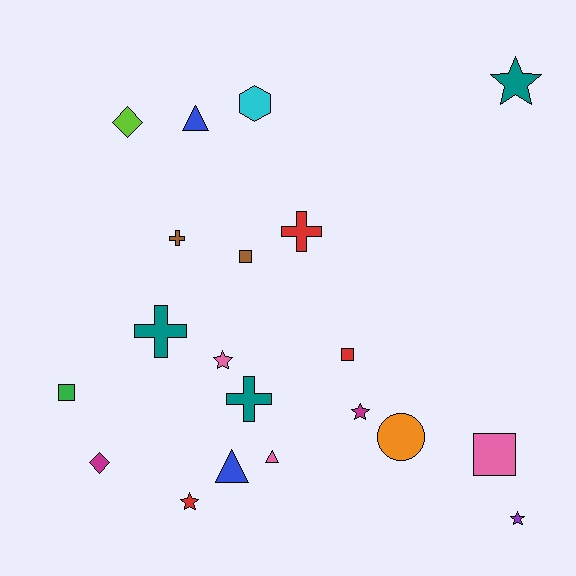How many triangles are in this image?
There are 3 triangles.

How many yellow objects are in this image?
There are no yellow objects.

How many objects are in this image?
There are 20 objects.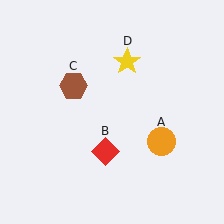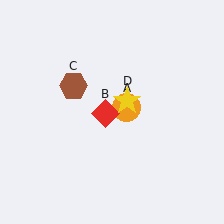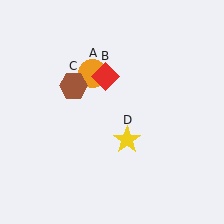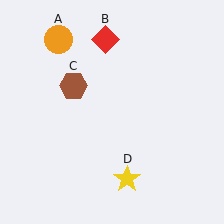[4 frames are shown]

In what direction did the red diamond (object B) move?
The red diamond (object B) moved up.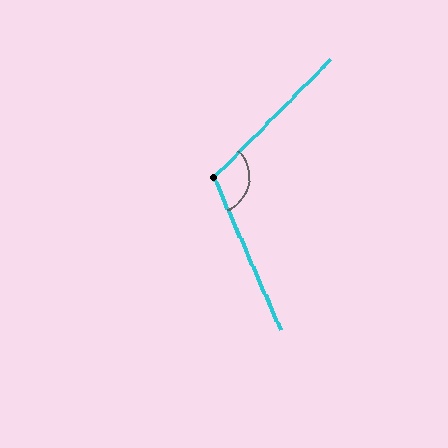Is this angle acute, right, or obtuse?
It is obtuse.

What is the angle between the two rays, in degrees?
Approximately 111 degrees.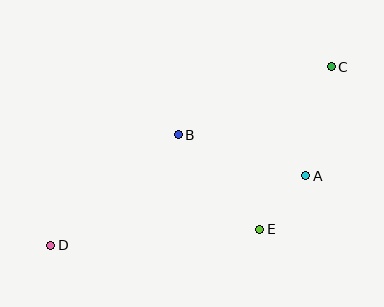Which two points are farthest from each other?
Points C and D are farthest from each other.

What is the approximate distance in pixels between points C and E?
The distance between C and E is approximately 178 pixels.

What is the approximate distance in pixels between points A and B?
The distance between A and B is approximately 134 pixels.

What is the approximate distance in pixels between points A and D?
The distance between A and D is approximately 264 pixels.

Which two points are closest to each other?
Points A and E are closest to each other.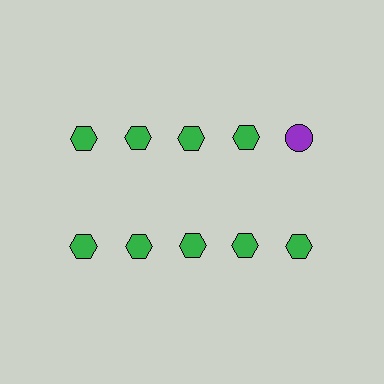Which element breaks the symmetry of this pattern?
The purple circle in the top row, rightmost column breaks the symmetry. All other shapes are green hexagons.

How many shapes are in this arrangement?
There are 10 shapes arranged in a grid pattern.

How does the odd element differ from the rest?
It differs in both color (purple instead of green) and shape (circle instead of hexagon).